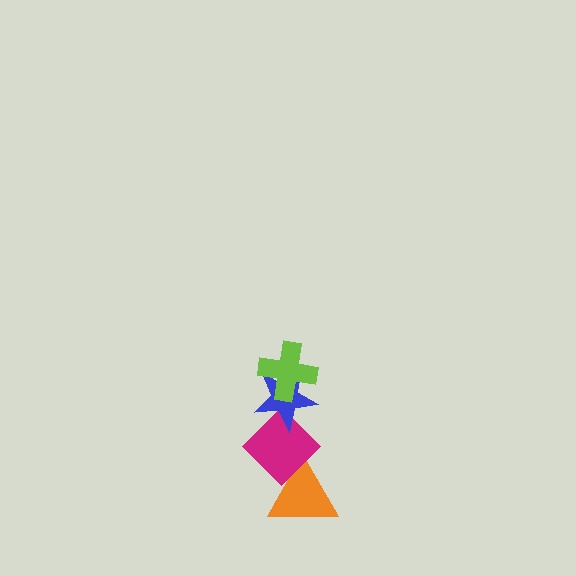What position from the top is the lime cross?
The lime cross is 1st from the top.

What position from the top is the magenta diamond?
The magenta diamond is 3rd from the top.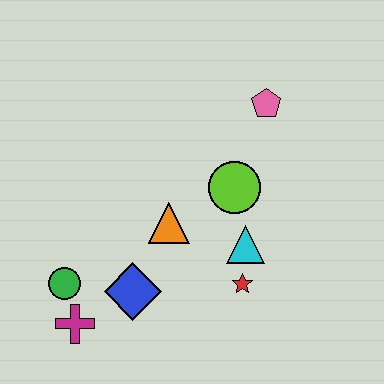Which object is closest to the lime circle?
The cyan triangle is closest to the lime circle.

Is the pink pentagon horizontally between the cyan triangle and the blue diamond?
No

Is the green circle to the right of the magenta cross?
No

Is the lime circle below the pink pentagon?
Yes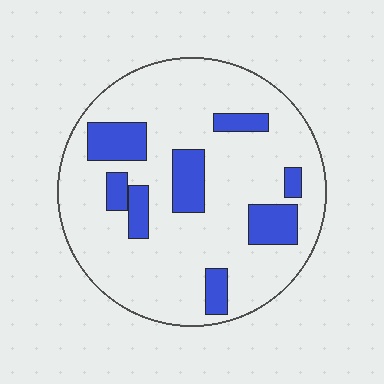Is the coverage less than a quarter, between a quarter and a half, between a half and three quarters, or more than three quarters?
Less than a quarter.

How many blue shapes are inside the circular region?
8.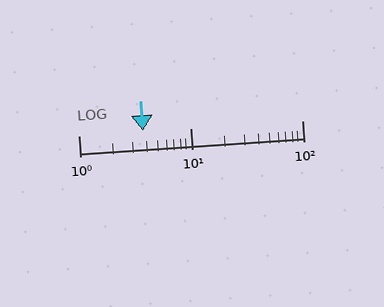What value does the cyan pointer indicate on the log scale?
The pointer indicates approximately 3.8.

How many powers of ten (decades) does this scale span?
The scale spans 2 decades, from 1 to 100.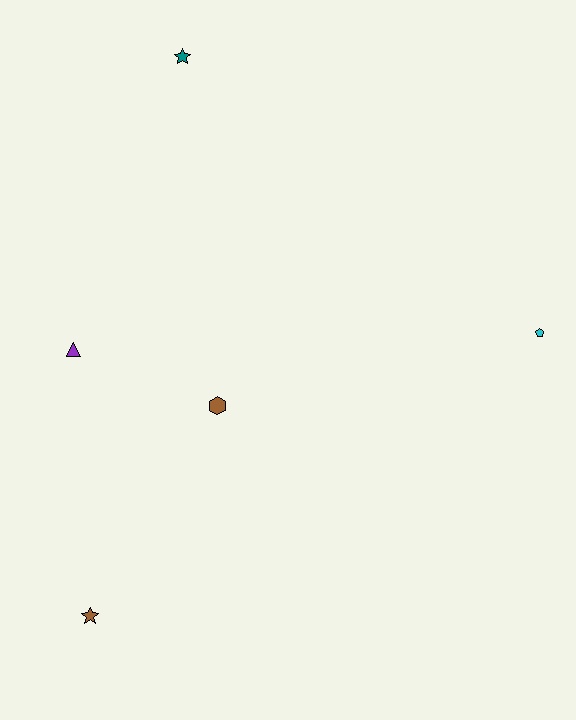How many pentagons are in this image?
There is 1 pentagon.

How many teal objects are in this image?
There is 1 teal object.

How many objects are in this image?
There are 5 objects.